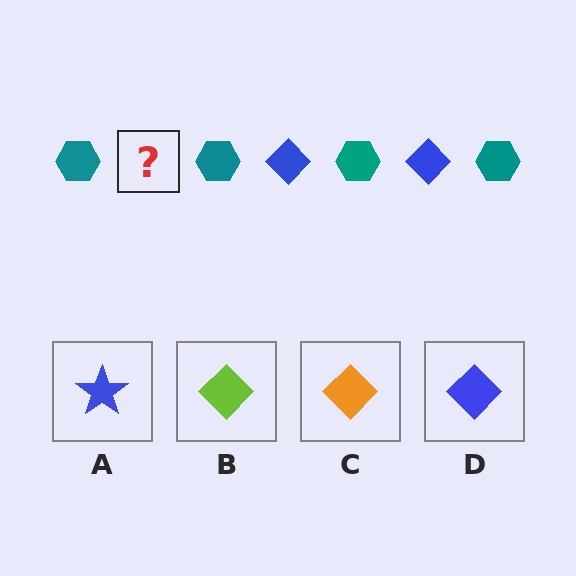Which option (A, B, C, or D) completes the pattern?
D.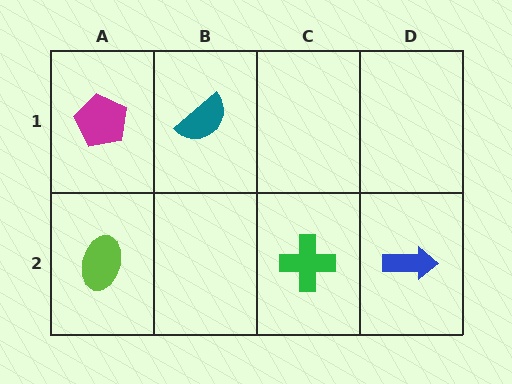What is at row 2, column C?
A green cross.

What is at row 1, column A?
A magenta pentagon.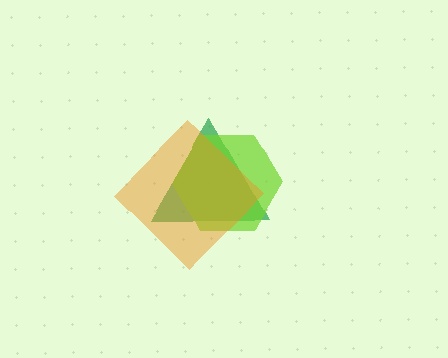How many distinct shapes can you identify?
There are 3 distinct shapes: a green triangle, a lime hexagon, an orange diamond.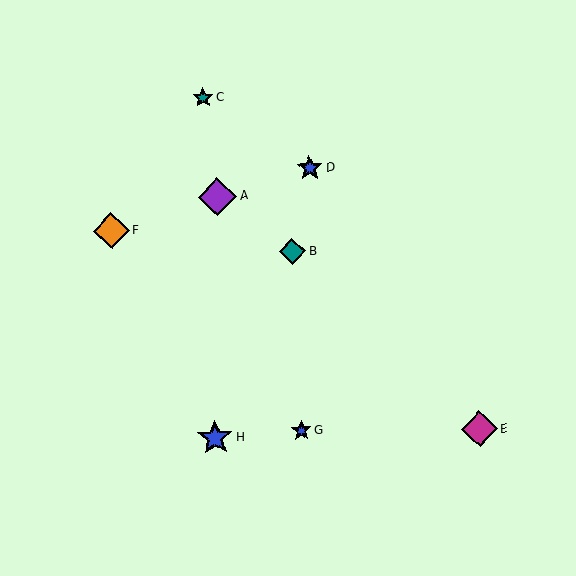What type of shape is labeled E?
Shape E is a magenta diamond.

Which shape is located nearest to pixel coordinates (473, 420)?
The magenta diamond (labeled E) at (479, 429) is nearest to that location.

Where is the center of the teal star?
The center of the teal star is at (203, 97).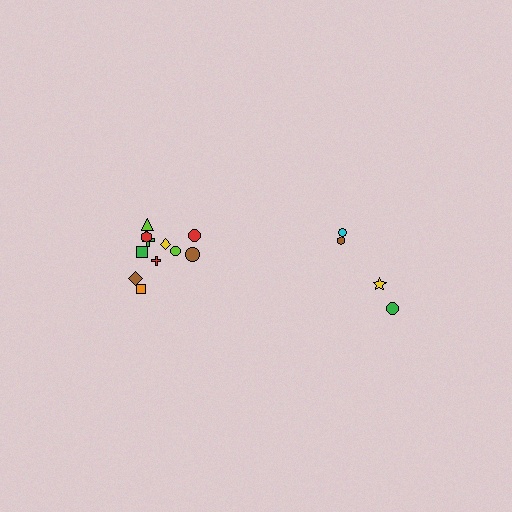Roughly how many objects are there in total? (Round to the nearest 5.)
Roughly 15 objects in total.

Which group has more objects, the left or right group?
The left group.